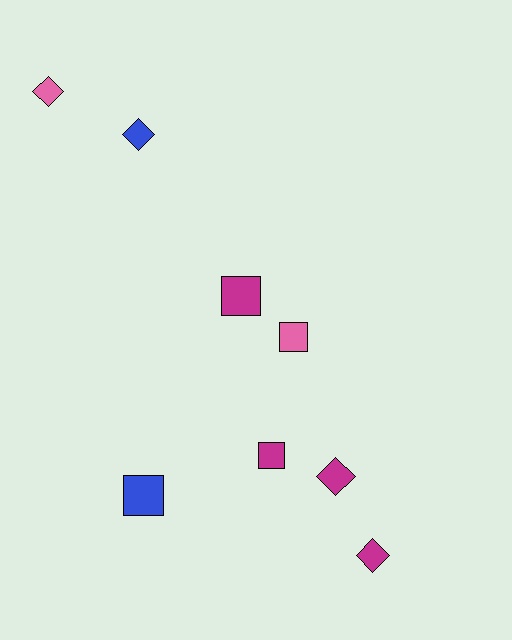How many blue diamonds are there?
There is 1 blue diamond.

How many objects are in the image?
There are 8 objects.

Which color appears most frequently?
Magenta, with 4 objects.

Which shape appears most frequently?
Square, with 4 objects.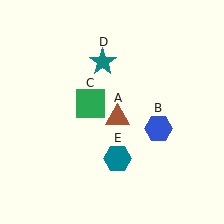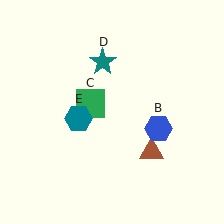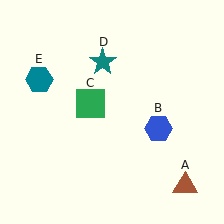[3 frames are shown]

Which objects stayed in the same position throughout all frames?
Blue hexagon (object B) and green square (object C) and teal star (object D) remained stationary.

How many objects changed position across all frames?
2 objects changed position: brown triangle (object A), teal hexagon (object E).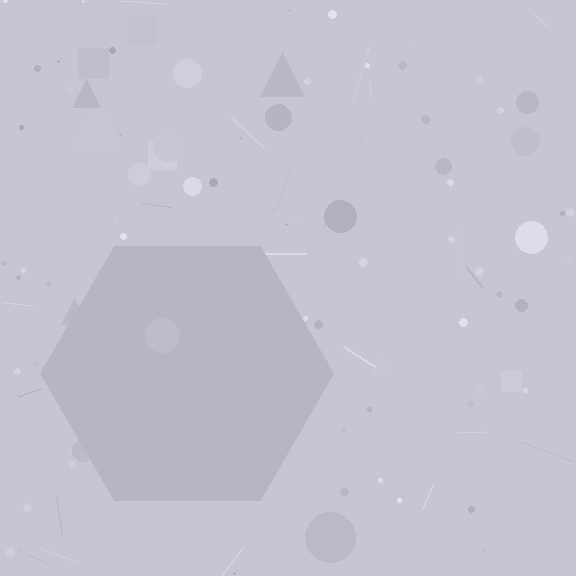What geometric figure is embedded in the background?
A hexagon is embedded in the background.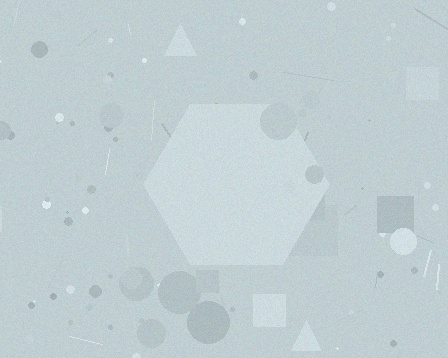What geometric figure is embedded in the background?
A hexagon is embedded in the background.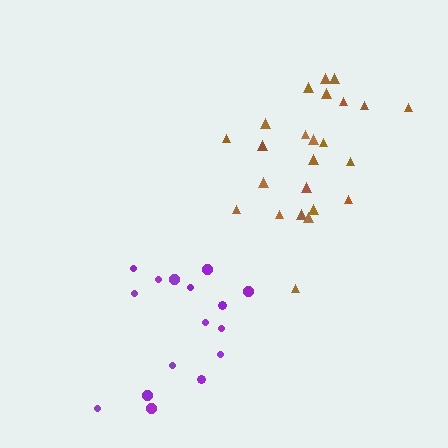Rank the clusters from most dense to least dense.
purple, brown.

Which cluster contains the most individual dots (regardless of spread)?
Brown (24).